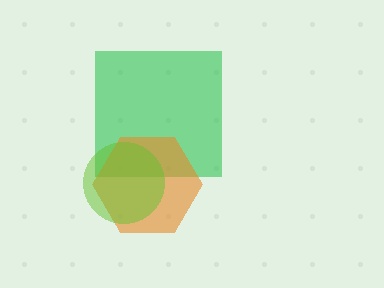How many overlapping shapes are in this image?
There are 3 overlapping shapes in the image.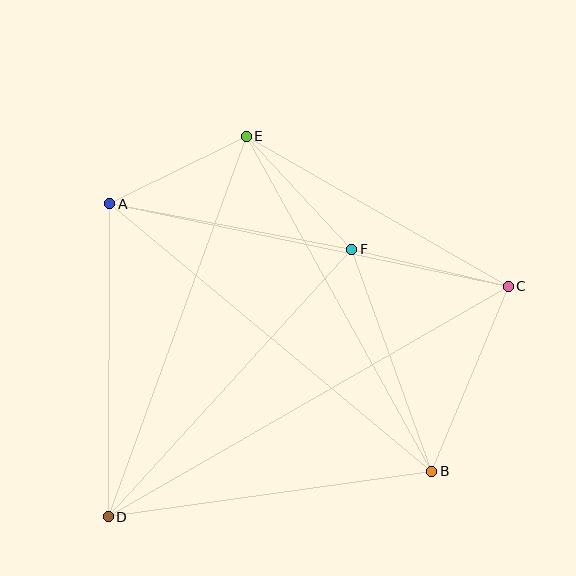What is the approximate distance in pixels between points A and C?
The distance between A and C is approximately 407 pixels.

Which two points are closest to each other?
Points A and E are closest to each other.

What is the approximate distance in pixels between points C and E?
The distance between C and E is approximately 302 pixels.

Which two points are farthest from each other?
Points C and D are farthest from each other.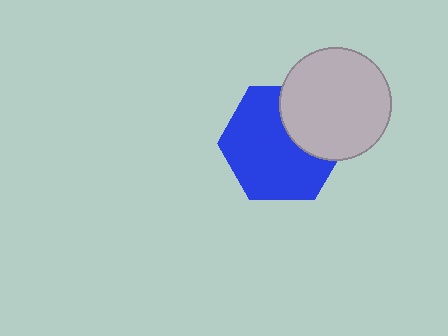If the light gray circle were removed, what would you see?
You would see the complete blue hexagon.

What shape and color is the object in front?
The object in front is a light gray circle.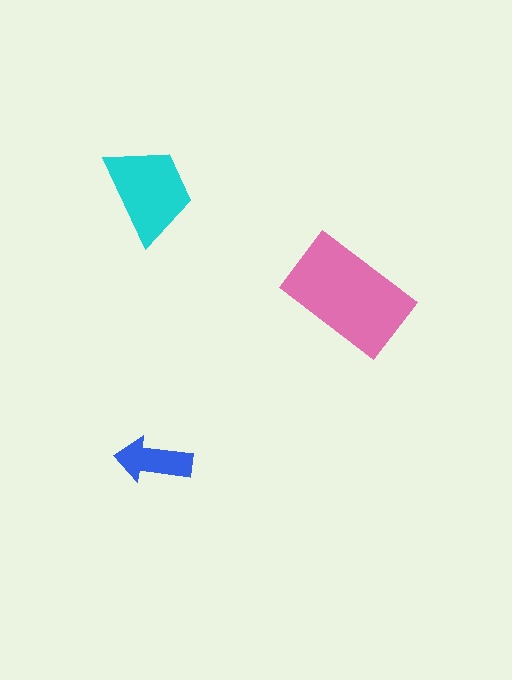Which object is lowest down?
The blue arrow is bottommost.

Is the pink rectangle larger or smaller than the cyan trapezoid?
Larger.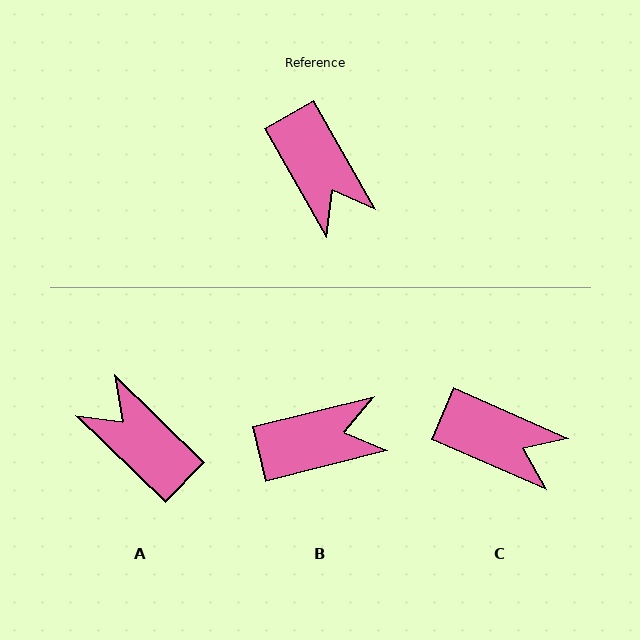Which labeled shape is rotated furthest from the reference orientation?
A, about 164 degrees away.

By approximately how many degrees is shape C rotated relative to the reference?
Approximately 37 degrees counter-clockwise.